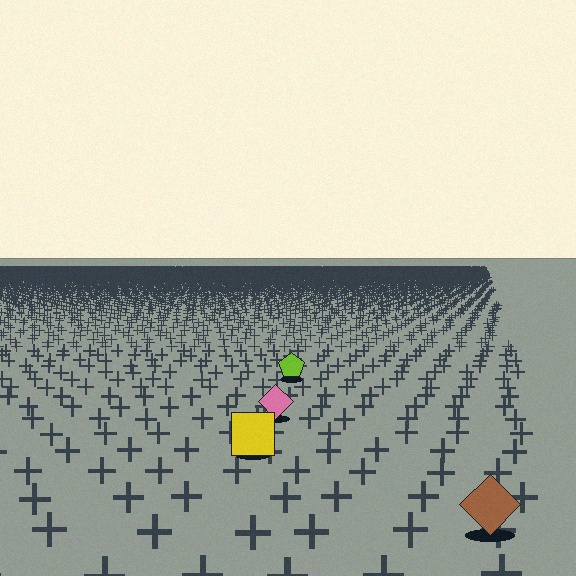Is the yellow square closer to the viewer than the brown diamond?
No. The brown diamond is closer — you can tell from the texture gradient: the ground texture is coarser near it.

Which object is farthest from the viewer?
The lime pentagon is farthest from the viewer. It appears smaller and the ground texture around it is denser.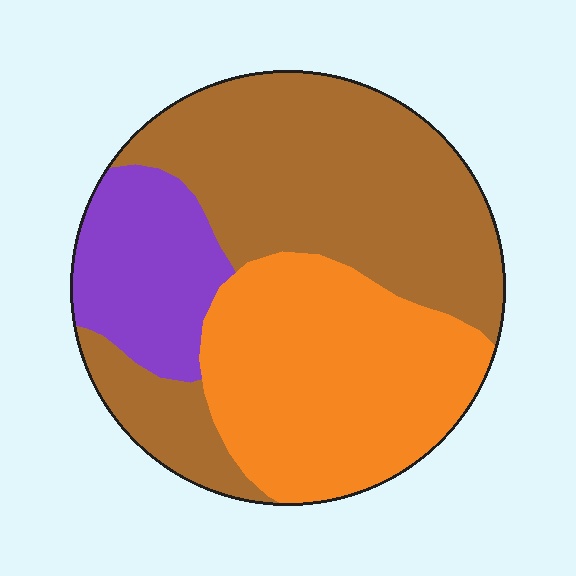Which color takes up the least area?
Purple, at roughly 15%.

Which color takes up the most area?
Brown, at roughly 50%.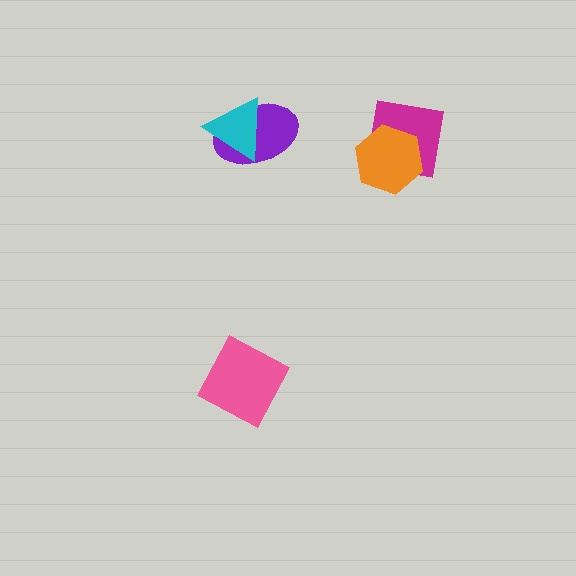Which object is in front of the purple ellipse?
The cyan triangle is in front of the purple ellipse.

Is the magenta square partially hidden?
Yes, it is partially covered by another shape.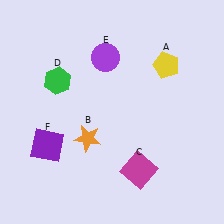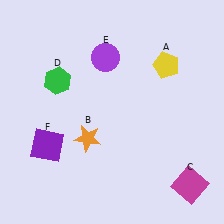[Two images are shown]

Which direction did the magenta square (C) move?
The magenta square (C) moved right.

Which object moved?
The magenta square (C) moved right.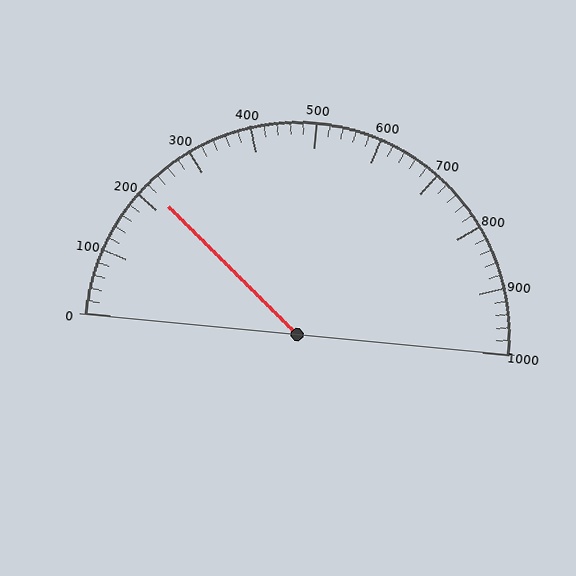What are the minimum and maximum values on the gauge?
The gauge ranges from 0 to 1000.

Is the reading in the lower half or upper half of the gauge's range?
The reading is in the lower half of the range (0 to 1000).